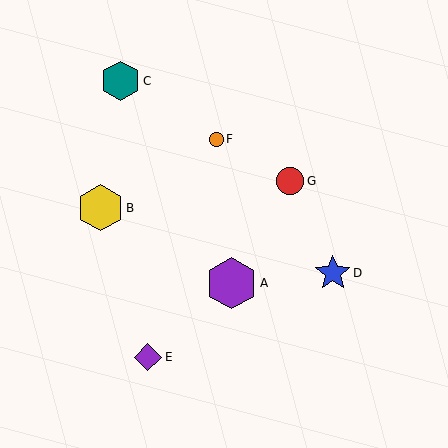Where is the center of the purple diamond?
The center of the purple diamond is at (148, 357).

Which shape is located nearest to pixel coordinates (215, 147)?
The orange circle (labeled F) at (216, 139) is nearest to that location.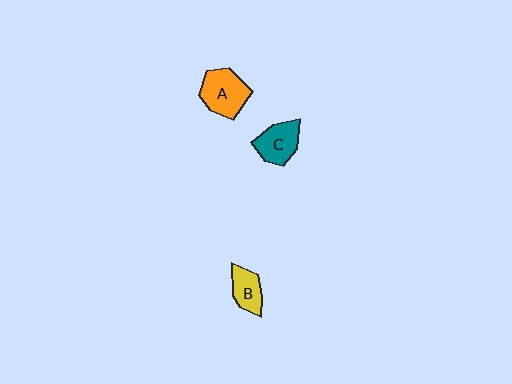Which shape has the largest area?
Shape A (orange).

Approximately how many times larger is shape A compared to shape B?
Approximately 1.6 times.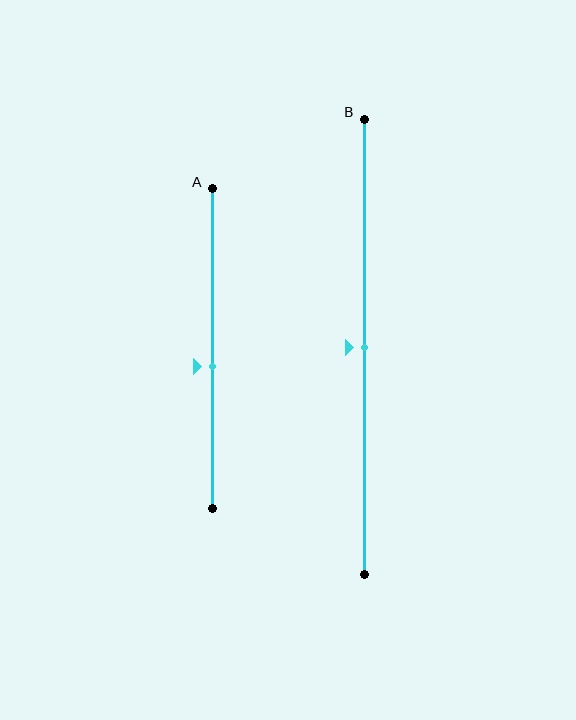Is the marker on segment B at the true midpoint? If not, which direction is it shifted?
Yes, the marker on segment B is at the true midpoint.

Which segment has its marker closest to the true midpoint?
Segment B has its marker closest to the true midpoint.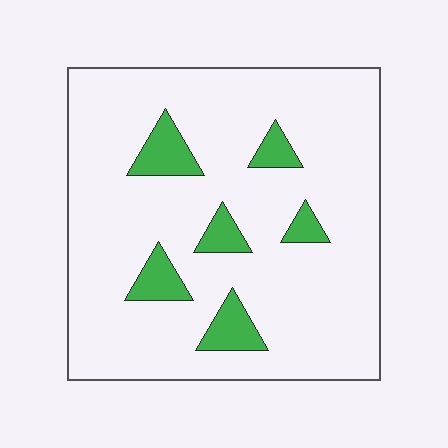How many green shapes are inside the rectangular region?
6.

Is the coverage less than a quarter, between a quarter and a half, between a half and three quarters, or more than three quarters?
Less than a quarter.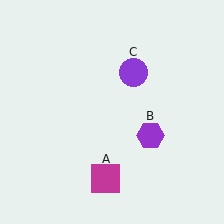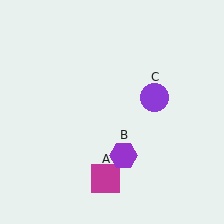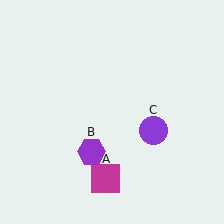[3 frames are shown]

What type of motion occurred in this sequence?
The purple hexagon (object B), purple circle (object C) rotated clockwise around the center of the scene.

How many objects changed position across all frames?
2 objects changed position: purple hexagon (object B), purple circle (object C).